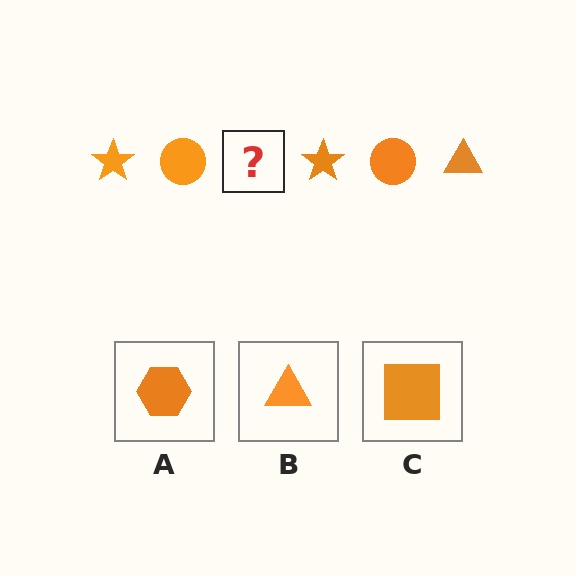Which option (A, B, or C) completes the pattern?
B.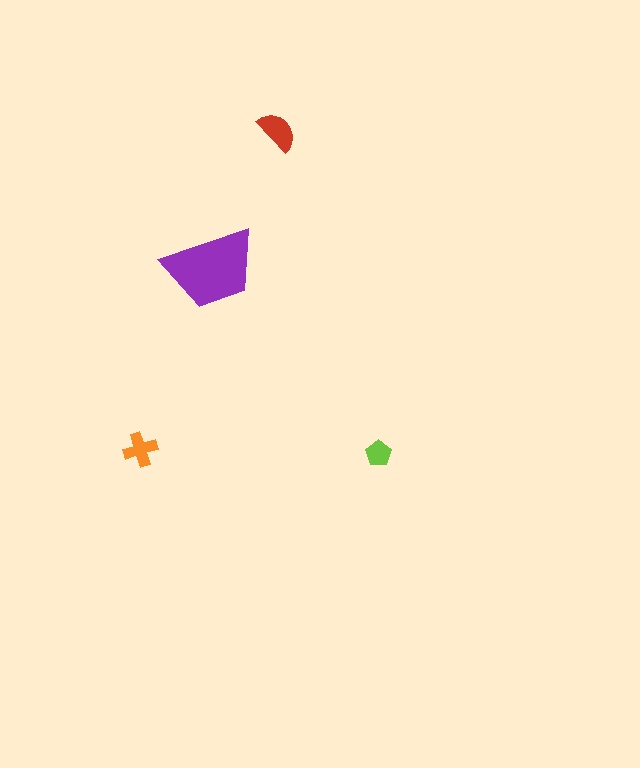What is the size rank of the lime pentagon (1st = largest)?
4th.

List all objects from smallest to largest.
The lime pentagon, the orange cross, the red semicircle, the purple trapezoid.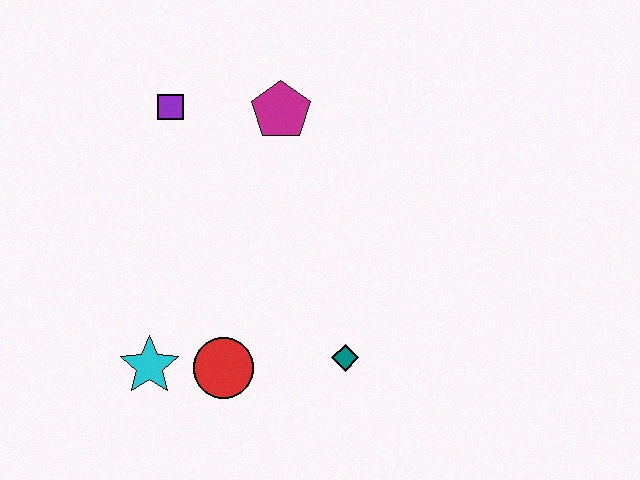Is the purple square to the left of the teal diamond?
Yes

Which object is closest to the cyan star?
The red circle is closest to the cyan star.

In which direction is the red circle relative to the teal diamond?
The red circle is to the left of the teal diamond.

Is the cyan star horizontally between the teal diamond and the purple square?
No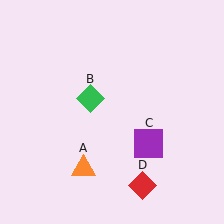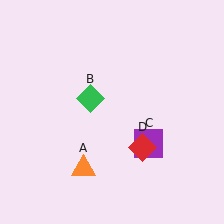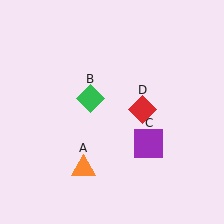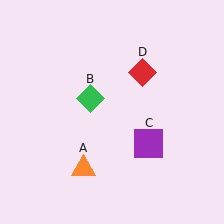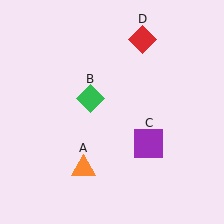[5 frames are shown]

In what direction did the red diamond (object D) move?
The red diamond (object D) moved up.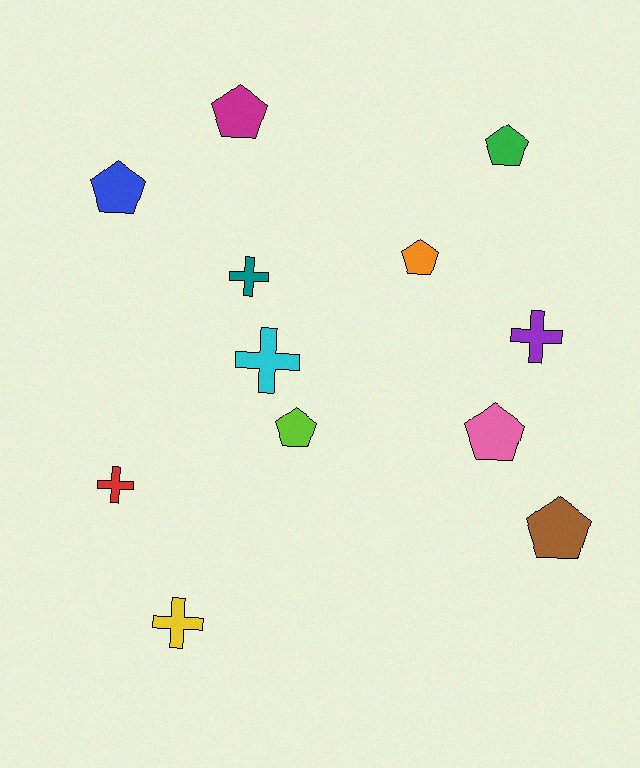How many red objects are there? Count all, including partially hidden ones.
There is 1 red object.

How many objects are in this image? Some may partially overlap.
There are 12 objects.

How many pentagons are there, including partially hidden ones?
There are 7 pentagons.